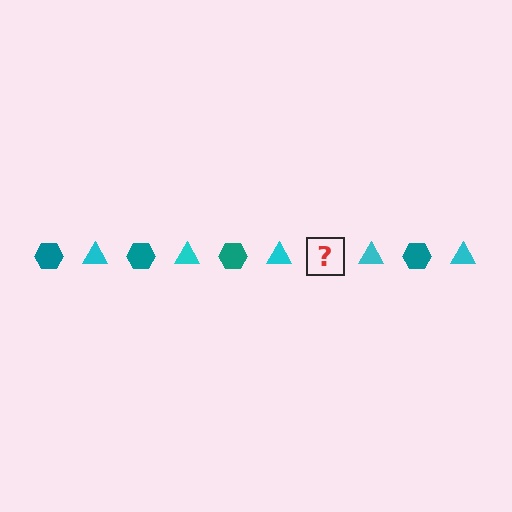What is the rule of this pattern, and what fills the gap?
The rule is that the pattern alternates between teal hexagon and cyan triangle. The gap should be filled with a teal hexagon.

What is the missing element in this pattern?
The missing element is a teal hexagon.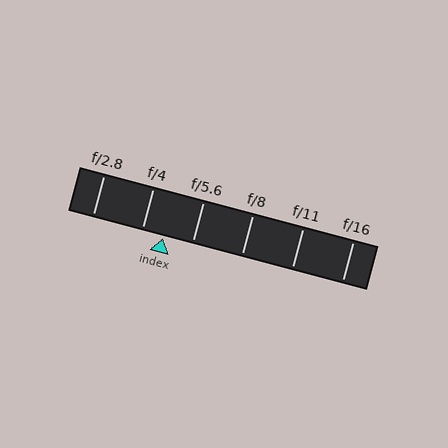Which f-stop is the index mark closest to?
The index mark is closest to f/4.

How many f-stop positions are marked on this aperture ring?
There are 6 f-stop positions marked.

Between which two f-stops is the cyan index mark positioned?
The index mark is between f/4 and f/5.6.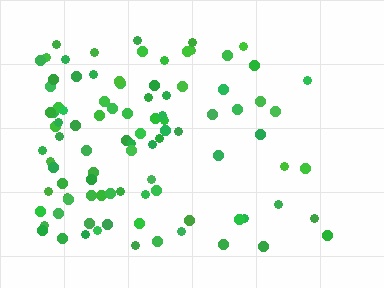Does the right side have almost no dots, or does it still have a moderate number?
Still a moderate number, just noticeably fewer than the left.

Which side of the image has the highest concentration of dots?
The left.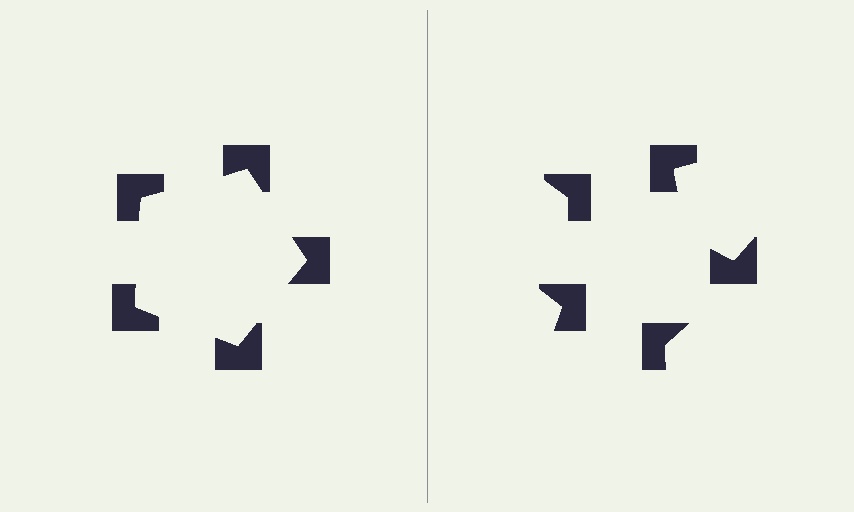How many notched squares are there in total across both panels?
10 — 5 on each side.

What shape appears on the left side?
An illusory pentagon.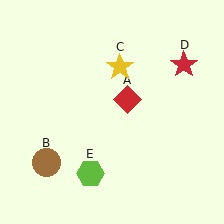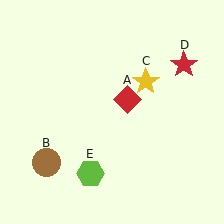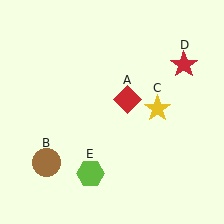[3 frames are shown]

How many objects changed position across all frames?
1 object changed position: yellow star (object C).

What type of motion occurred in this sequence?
The yellow star (object C) rotated clockwise around the center of the scene.